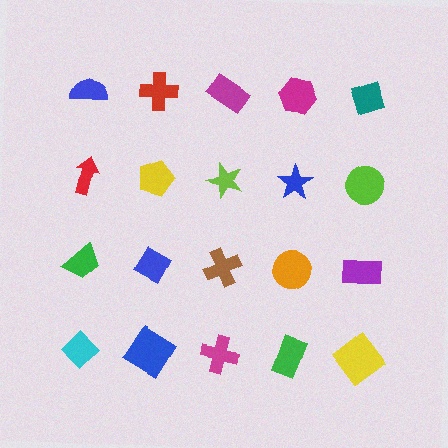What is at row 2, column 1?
A red arrow.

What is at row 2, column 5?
A lime circle.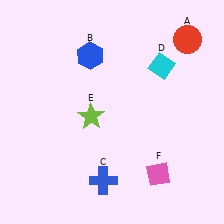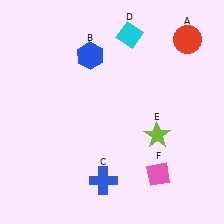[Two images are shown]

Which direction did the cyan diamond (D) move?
The cyan diamond (D) moved left.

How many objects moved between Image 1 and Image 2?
2 objects moved between the two images.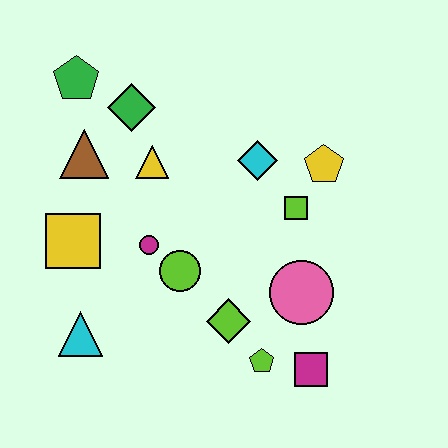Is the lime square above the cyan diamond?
No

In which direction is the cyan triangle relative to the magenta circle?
The cyan triangle is below the magenta circle.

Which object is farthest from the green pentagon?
The magenta square is farthest from the green pentagon.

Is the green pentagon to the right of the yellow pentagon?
No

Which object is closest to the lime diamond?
The lime pentagon is closest to the lime diamond.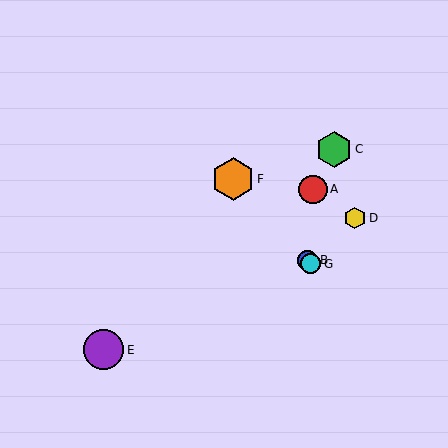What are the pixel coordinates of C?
Object C is at (334, 149).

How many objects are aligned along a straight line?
3 objects (B, F, G) are aligned along a straight line.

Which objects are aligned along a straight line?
Objects B, F, G are aligned along a straight line.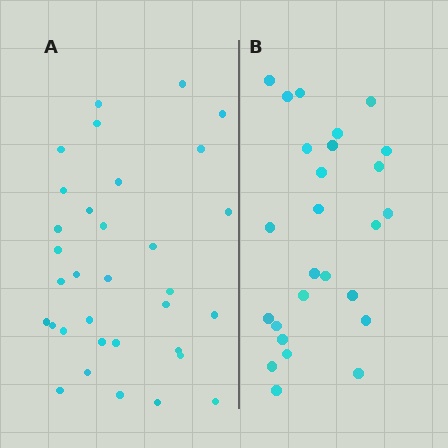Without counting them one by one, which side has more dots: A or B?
Region A (the left region) has more dots.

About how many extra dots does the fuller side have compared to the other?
Region A has roughly 8 or so more dots than region B.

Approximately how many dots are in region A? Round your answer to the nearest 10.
About 30 dots. (The exact count is 33, which rounds to 30.)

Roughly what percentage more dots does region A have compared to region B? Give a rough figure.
About 25% more.